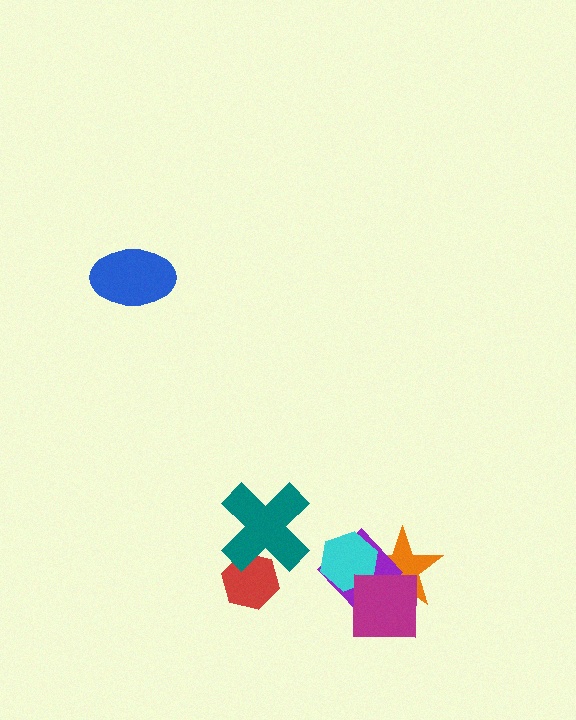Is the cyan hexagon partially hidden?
Yes, it is partially covered by another shape.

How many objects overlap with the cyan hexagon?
3 objects overlap with the cyan hexagon.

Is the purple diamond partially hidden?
Yes, it is partially covered by another shape.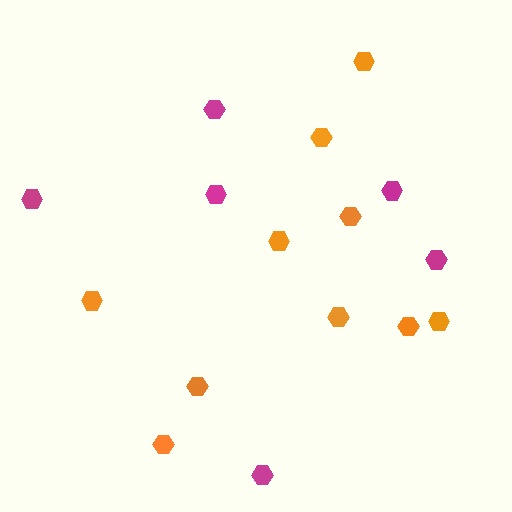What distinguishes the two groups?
There are 2 groups: one group of orange hexagons (10) and one group of magenta hexagons (6).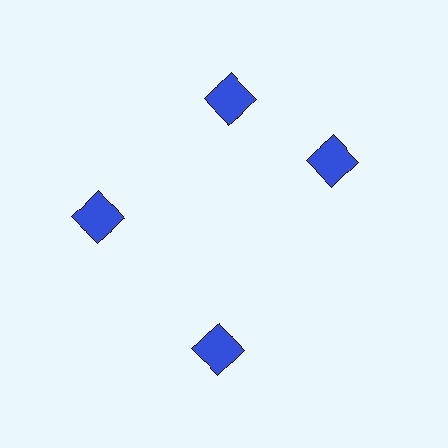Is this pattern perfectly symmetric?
No. The 4 blue squares are arranged in a ring, but one element near the 3 o'clock position is rotated out of alignment along the ring, breaking the 4-fold rotational symmetry.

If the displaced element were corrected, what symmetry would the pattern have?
It would have 4-fold rotational symmetry — the pattern would map onto itself every 90 degrees.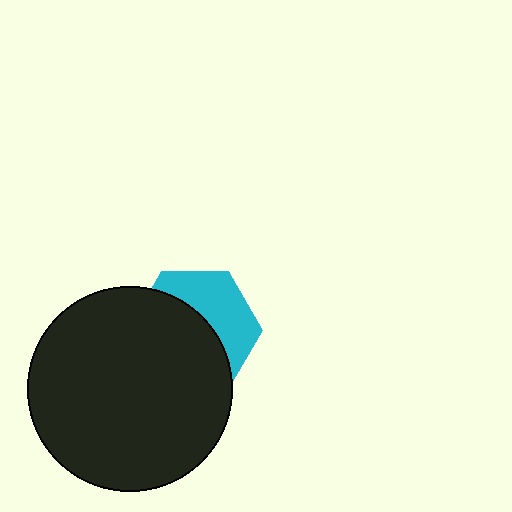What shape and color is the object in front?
The object in front is a black circle.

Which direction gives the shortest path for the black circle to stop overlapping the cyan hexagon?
Moving toward the lower-left gives the shortest separation.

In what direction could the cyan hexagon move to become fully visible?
The cyan hexagon could move toward the upper-right. That would shift it out from behind the black circle entirely.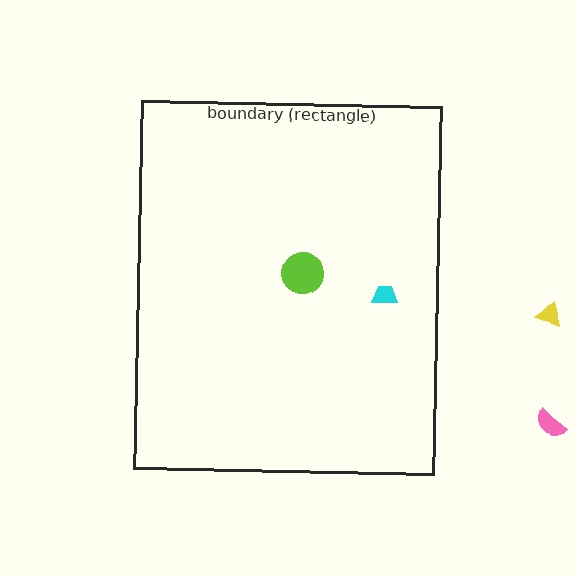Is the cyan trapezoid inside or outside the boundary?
Inside.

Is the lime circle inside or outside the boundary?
Inside.